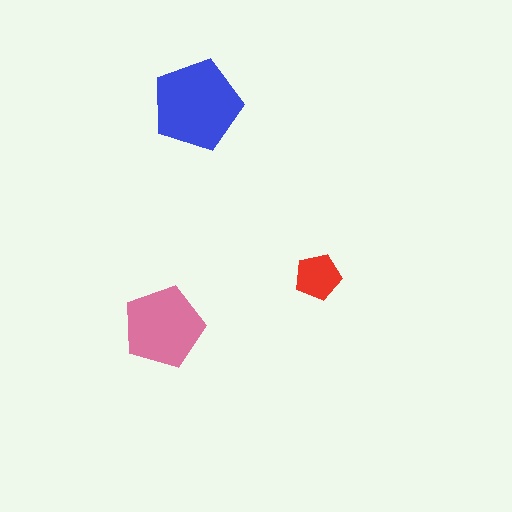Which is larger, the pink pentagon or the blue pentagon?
The blue one.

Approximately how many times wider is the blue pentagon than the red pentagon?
About 2 times wider.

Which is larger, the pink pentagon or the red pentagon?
The pink one.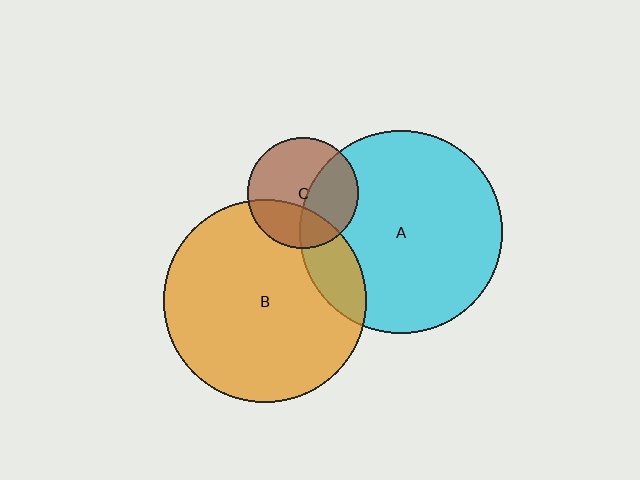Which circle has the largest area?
Circle B (orange).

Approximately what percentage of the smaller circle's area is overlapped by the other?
Approximately 15%.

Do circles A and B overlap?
Yes.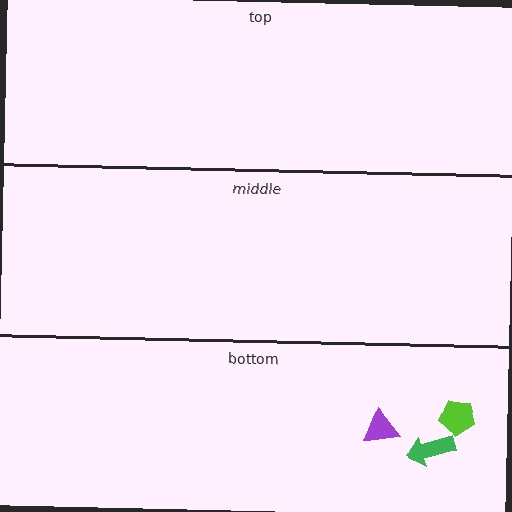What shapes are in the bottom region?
The lime pentagon, the green arrow, the purple triangle.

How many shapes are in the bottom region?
3.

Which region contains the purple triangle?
The bottom region.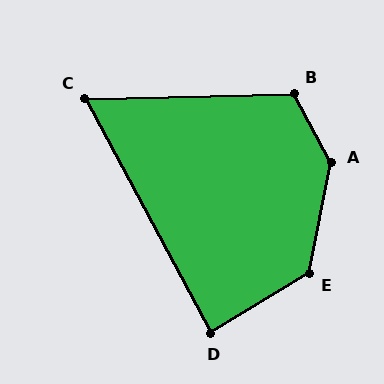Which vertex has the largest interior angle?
A, at approximately 141 degrees.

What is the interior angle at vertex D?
Approximately 87 degrees (approximately right).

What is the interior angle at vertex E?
Approximately 133 degrees (obtuse).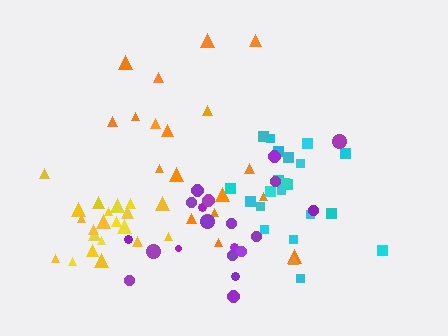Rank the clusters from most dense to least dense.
yellow, cyan, purple, orange.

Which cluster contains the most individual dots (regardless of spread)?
Cyan (21).